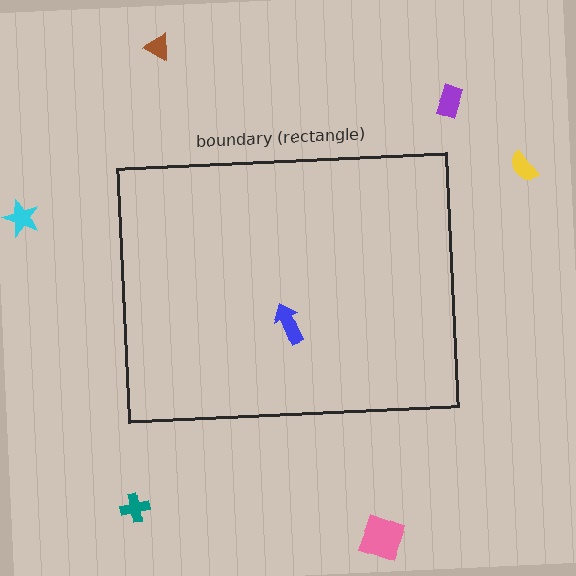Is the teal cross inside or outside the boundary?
Outside.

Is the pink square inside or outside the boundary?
Outside.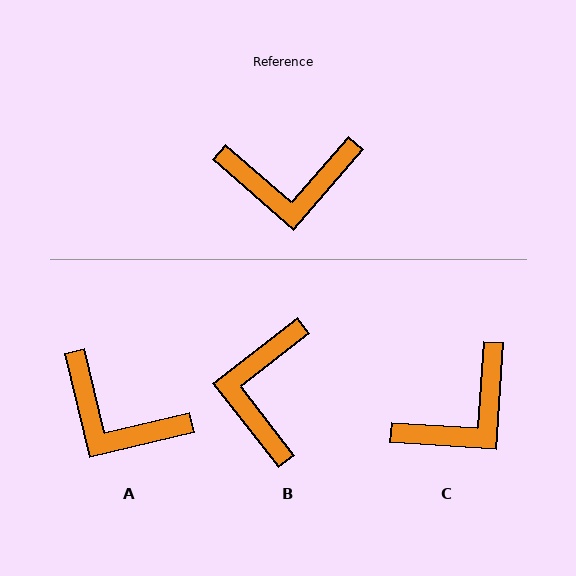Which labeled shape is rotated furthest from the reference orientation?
B, about 101 degrees away.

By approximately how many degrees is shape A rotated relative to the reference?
Approximately 35 degrees clockwise.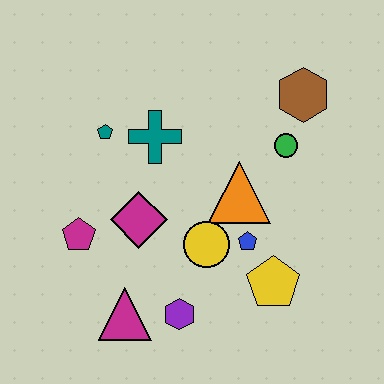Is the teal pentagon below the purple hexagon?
No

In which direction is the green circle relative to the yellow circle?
The green circle is above the yellow circle.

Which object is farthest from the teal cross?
The yellow pentagon is farthest from the teal cross.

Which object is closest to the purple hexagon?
The magenta triangle is closest to the purple hexagon.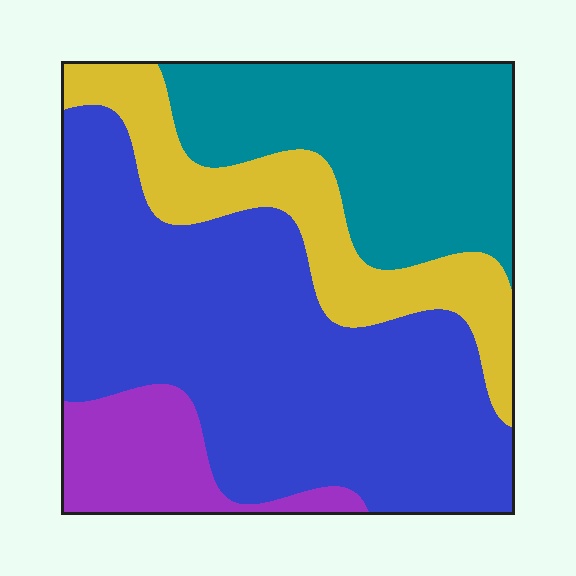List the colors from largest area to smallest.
From largest to smallest: blue, teal, yellow, purple.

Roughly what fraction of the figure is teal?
Teal covers roughly 25% of the figure.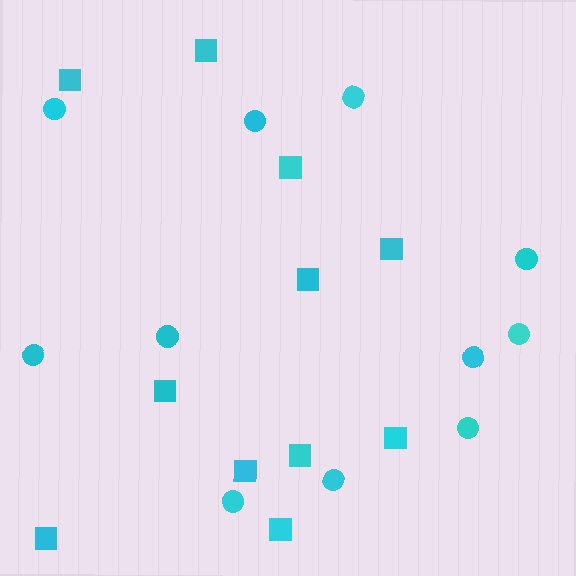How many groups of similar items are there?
There are 2 groups: one group of squares (11) and one group of circles (11).